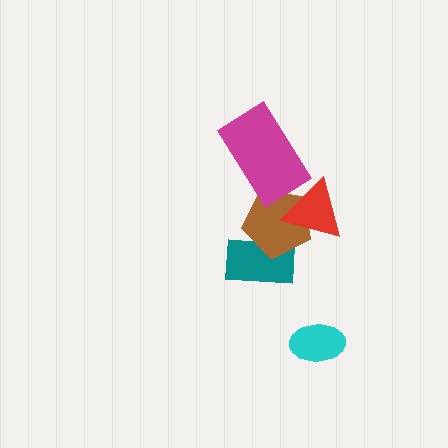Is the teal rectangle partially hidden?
Yes, it is partially covered by another shape.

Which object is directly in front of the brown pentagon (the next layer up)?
The magenta rectangle is directly in front of the brown pentagon.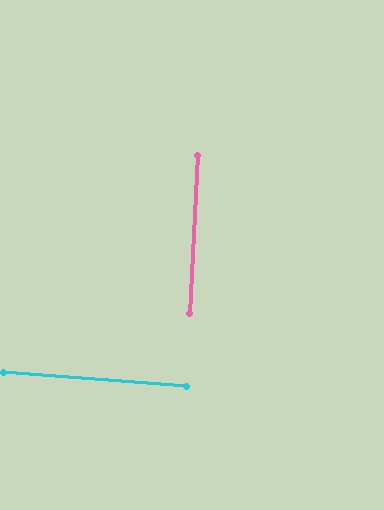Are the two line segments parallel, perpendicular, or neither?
Perpendicular — they meet at approximately 89°.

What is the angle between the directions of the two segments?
Approximately 89 degrees.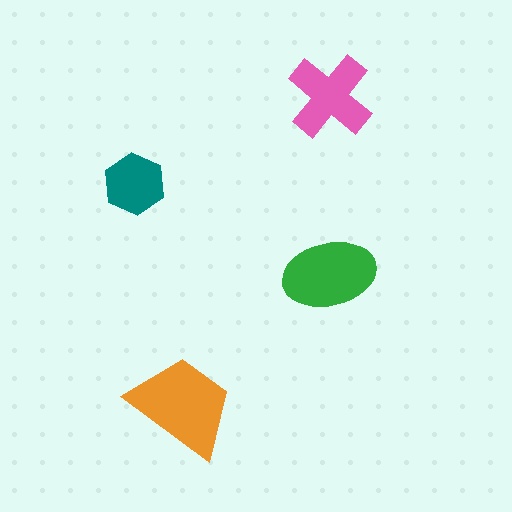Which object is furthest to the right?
The pink cross is rightmost.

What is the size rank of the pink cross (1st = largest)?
3rd.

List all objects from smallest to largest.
The teal hexagon, the pink cross, the green ellipse, the orange trapezoid.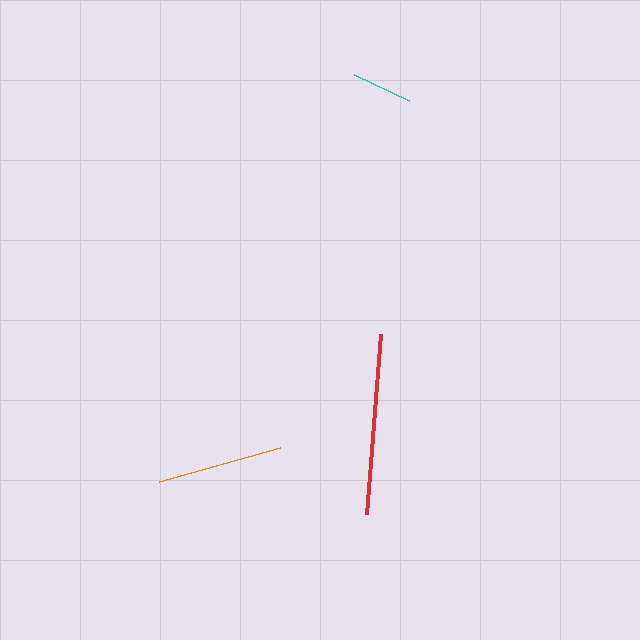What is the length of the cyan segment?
The cyan segment is approximately 61 pixels long.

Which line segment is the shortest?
The cyan line is the shortest at approximately 61 pixels.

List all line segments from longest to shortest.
From longest to shortest: red, orange, cyan.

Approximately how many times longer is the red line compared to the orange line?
The red line is approximately 1.4 times the length of the orange line.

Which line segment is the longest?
The red line is the longest at approximately 181 pixels.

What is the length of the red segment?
The red segment is approximately 181 pixels long.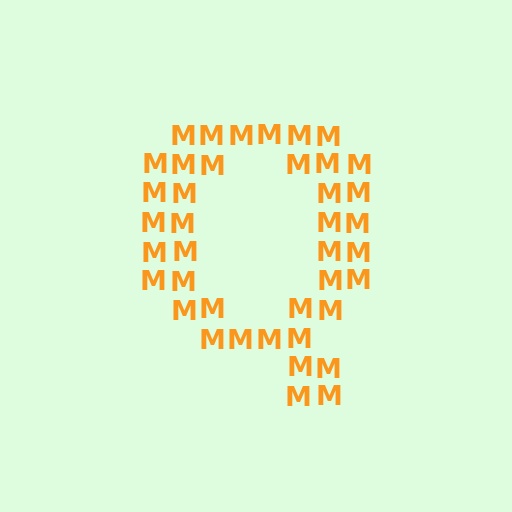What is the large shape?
The large shape is the letter Q.